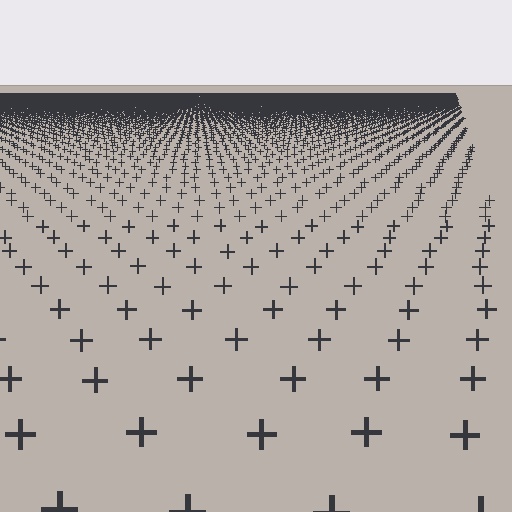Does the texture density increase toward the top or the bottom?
Density increases toward the top.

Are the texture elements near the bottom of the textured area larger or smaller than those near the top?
Larger. Near the bottom, elements are closer to the viewer and appear at a bigger on-screen size.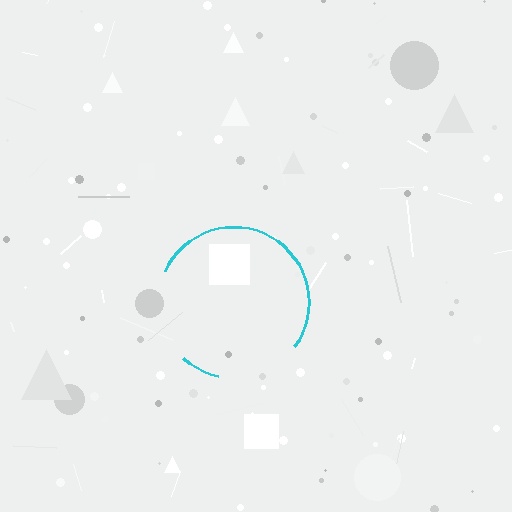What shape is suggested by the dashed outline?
The dashed outline suggests a circle.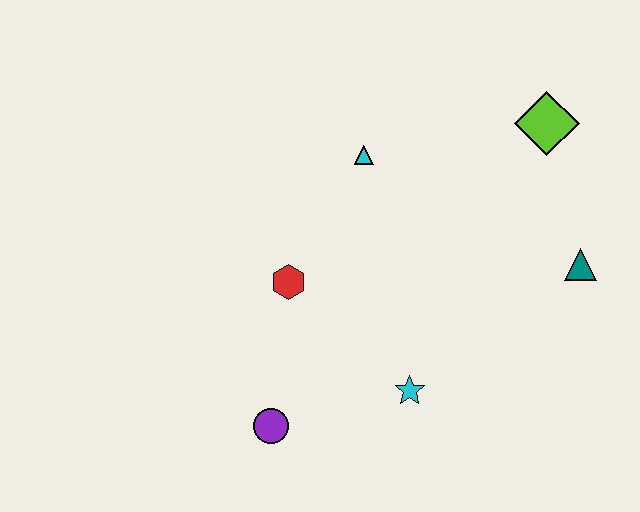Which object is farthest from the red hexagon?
The lime diamond is farthest from the red hexagon.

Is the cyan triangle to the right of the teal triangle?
No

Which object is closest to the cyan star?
The purple circle is closest to the cyan star.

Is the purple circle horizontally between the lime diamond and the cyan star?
No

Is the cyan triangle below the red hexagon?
No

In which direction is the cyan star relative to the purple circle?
The cyan star is to the right of the purple circle.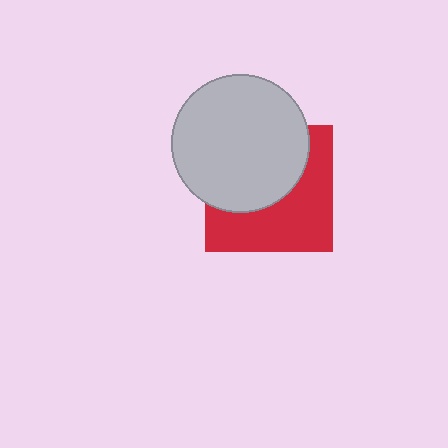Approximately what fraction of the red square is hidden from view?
Roughly 50% of the red square is hidden behind the light gray circle.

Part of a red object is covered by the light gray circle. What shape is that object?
It is a square.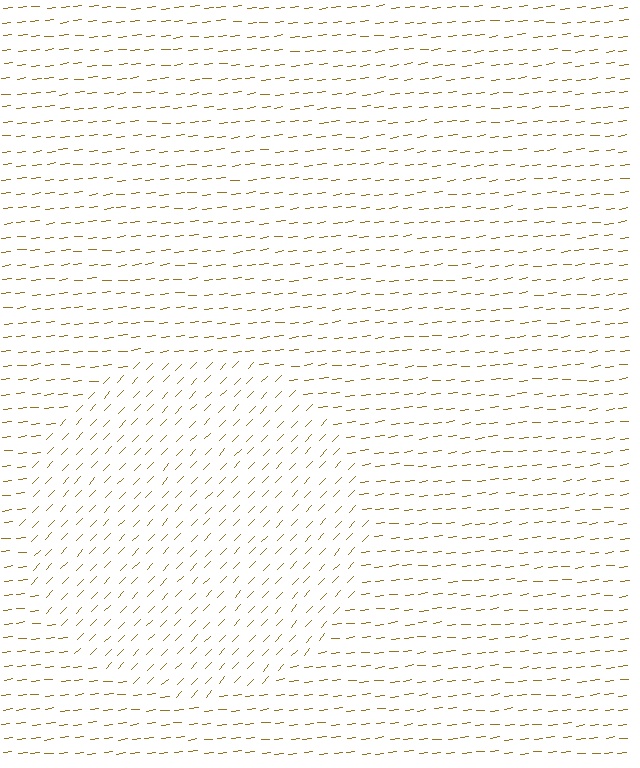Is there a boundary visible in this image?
Yes, there is a texture boundary formed by a change in line orientation.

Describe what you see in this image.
The image is filled with small brown line segments. A circle region in the image has lines oriented differently from the surrounding lines, creating a visible texture boundary.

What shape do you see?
I see a circle.